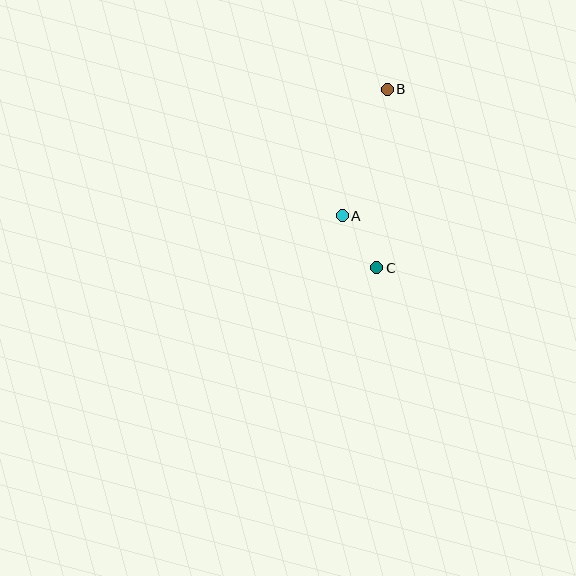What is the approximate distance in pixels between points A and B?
The distance between A and B is approximately 134 pixels.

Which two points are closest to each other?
Points A and C are closest to each other.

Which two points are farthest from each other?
Points B and C are farthest from each other.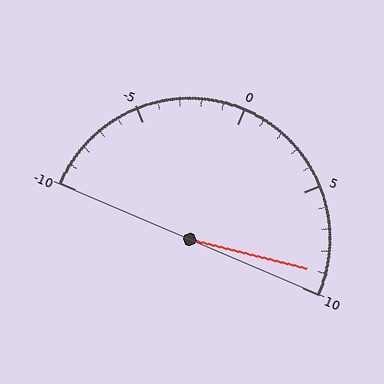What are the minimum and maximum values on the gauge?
The gauge ranges from -10 to 10.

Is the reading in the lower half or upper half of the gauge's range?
The reading is in the upper half of the range (-10 to 10).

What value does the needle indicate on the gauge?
The needle indicates approximately 9.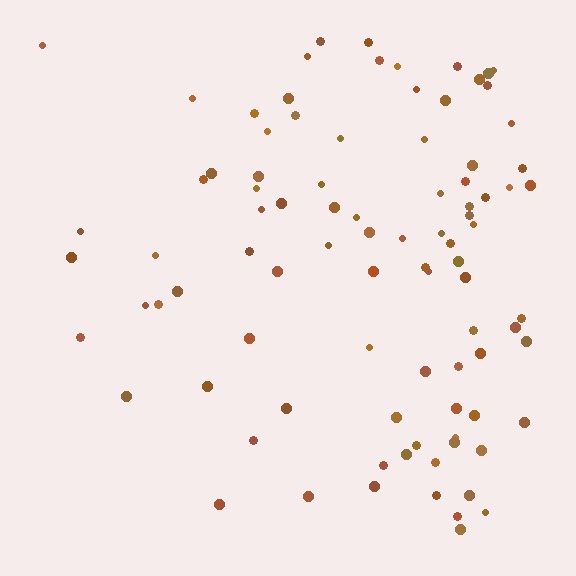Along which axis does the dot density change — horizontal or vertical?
Horizontal.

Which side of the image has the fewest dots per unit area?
The left.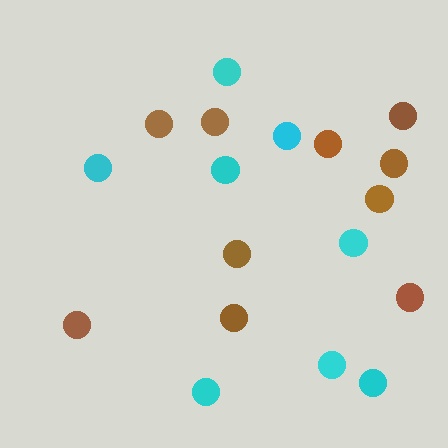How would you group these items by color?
There are 2 groups: one group of brown circles (10) and one group of cyan circles (8).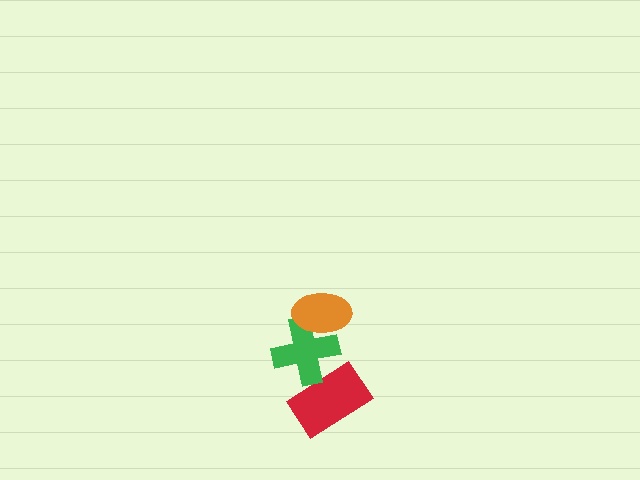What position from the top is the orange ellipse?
The orange ellipse is 1st from the top.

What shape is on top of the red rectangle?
The green cross is on top of the red rectangle.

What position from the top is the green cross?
The green cross is 2nd from the top.